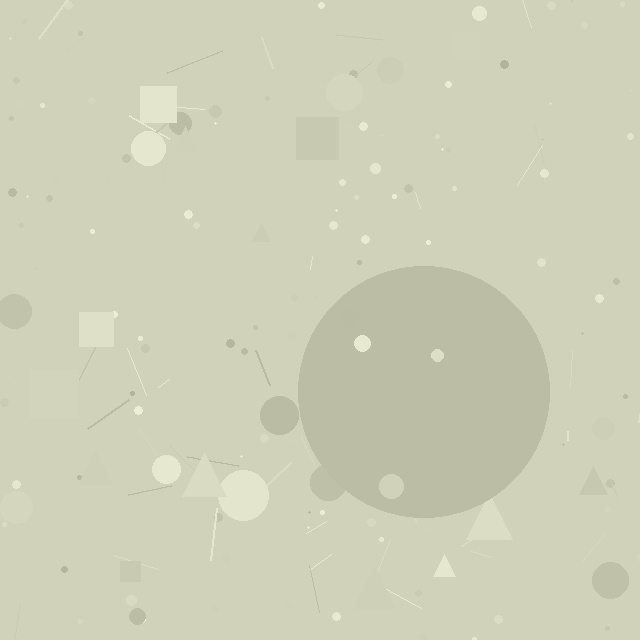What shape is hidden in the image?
A circle is hidden in the image.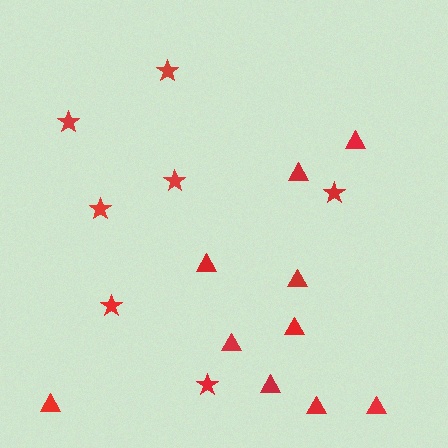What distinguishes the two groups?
There are 2 groups: one group of triangles (10) and one group of stars (7).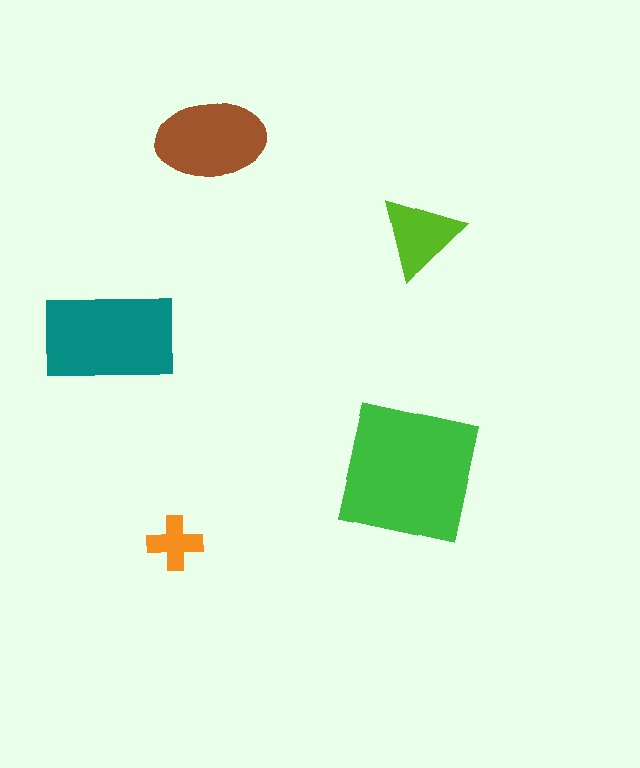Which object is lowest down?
The orange cross is bottommost.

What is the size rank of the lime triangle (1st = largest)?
4th.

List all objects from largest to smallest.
The green square, the teal rectangle, the brown ellipse, the lime triangle, the orange cross.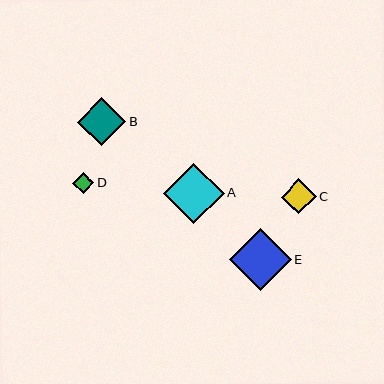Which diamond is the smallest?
Diamond D is the smallest with a size of approximately 21 pixels.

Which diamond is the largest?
Diamond E is the largest with a size of approximately 62 pixels.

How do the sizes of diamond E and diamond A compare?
Diamond E and diamond A are approximately the same size.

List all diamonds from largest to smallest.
From largest to smallest: E, A, B, C, D.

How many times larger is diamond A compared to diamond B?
Diamond A is approximately 1.3 times the size of diamond B.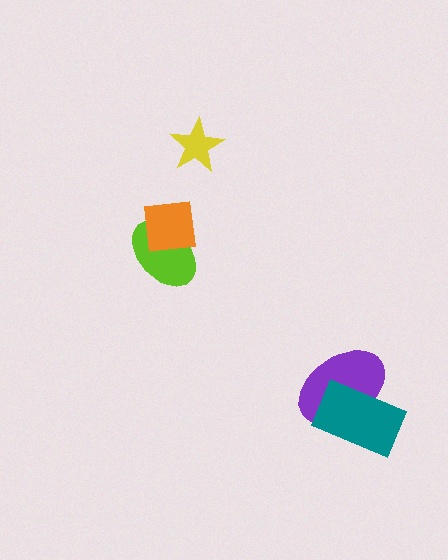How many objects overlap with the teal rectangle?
1 object overlaps with the teal rectangle.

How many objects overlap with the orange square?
1 object overlaps with the orange square.